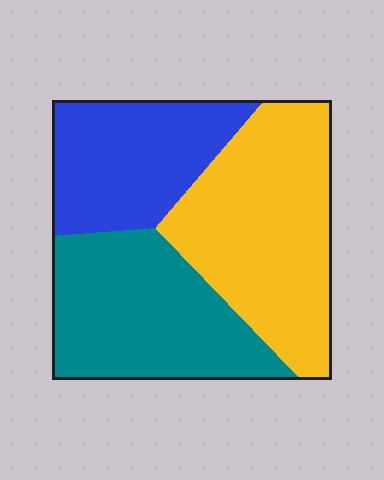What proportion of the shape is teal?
Teal covers around 35% of the shape.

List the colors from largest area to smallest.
From largest to smallest: yellow, teal, blue.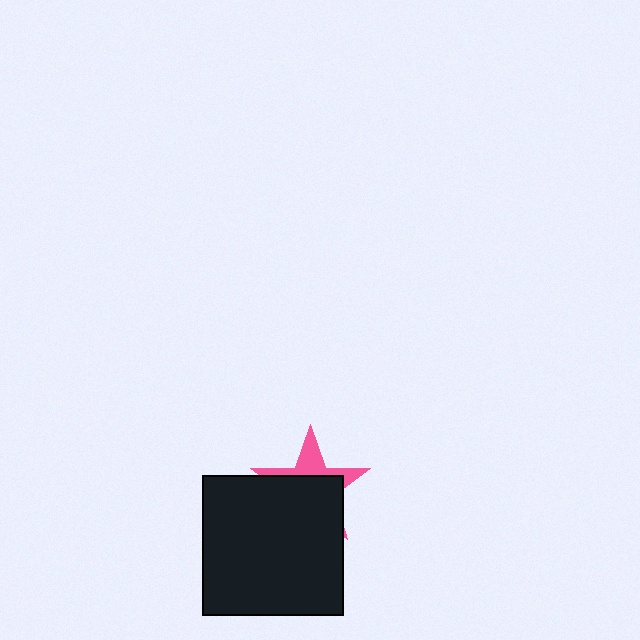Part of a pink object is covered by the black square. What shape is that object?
It is a star.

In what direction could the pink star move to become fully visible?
The pink star could move up. That would shift it out from behind the black square entirely.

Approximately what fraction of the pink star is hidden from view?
Roughly 64% of the pink star is hidden behind the black square.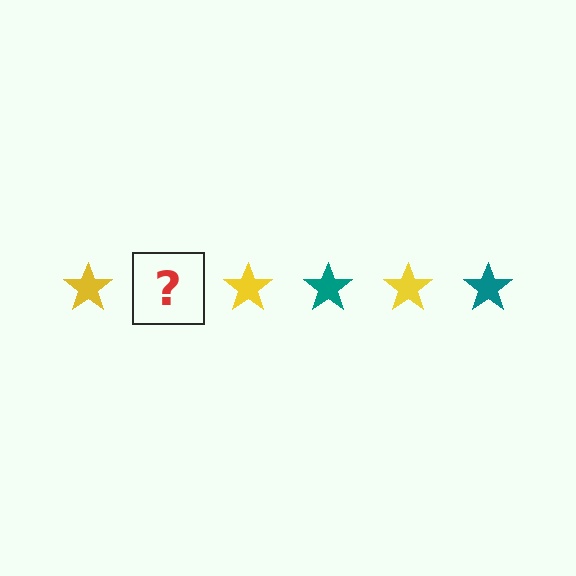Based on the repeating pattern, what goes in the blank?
The blank should be a teal star.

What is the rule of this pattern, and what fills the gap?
The rule is that the pattern cycles through yellow, teal stars. The gap should be filled with a teal star.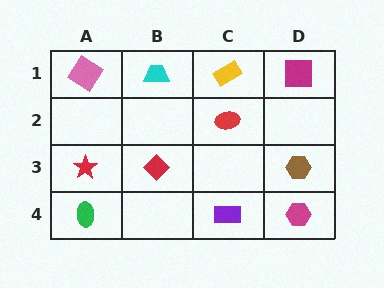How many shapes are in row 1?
4 shapes.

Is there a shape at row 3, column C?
No, that cell is empty.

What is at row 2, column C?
A red ellipse.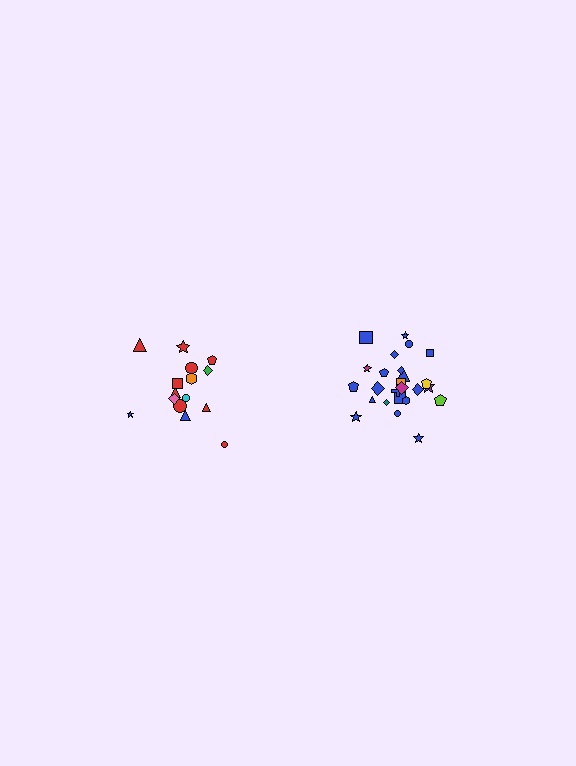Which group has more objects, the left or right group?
The right group.